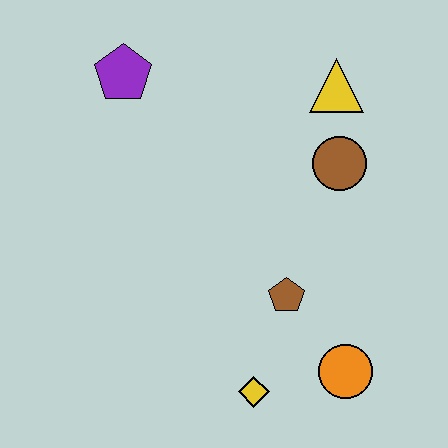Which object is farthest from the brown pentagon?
The purple pentagon is farthest from the brown pentagon.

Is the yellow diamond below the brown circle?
Yes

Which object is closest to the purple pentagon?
The yellow triangle is closest to the purple pentagon.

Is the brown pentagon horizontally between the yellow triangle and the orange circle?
No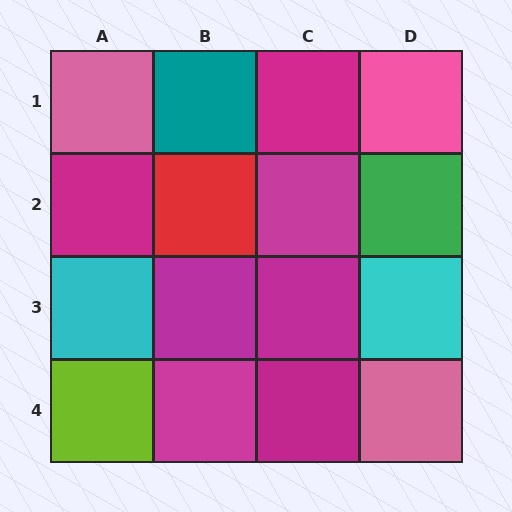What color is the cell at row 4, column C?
Magenta.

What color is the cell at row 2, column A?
Magenta.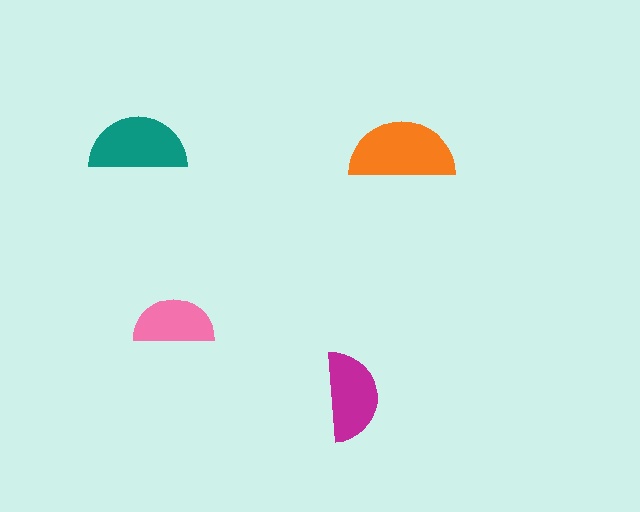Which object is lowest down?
The magenta semicircle is bottommost.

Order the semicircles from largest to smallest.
the orange one, the teal one, the magenta one, the pink one.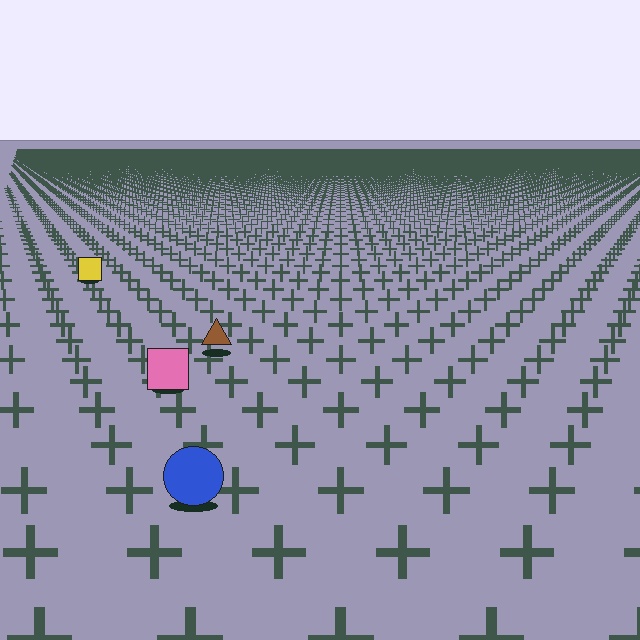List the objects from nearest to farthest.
From nearest to farthest: the blue circle, the pink square, the brown triangle, the yellow square.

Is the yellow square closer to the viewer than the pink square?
No. The pink square is closer — you can tell from the texture gradient: the ground texture is coarser near it.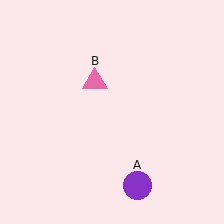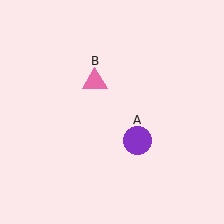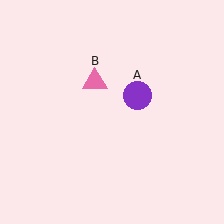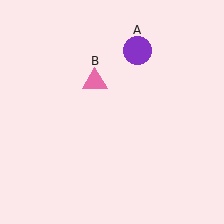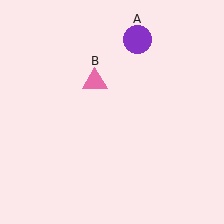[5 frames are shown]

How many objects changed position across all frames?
1 object changed position: purple circle (object A).